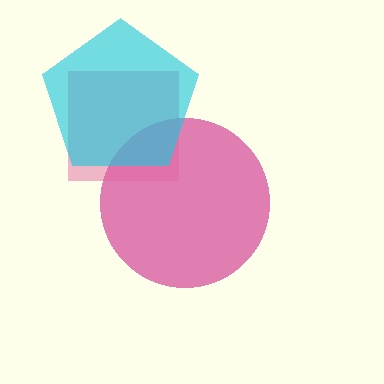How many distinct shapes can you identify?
There are 3 distinct shapes: a magenta circle, a pink square, a cyan pentagon.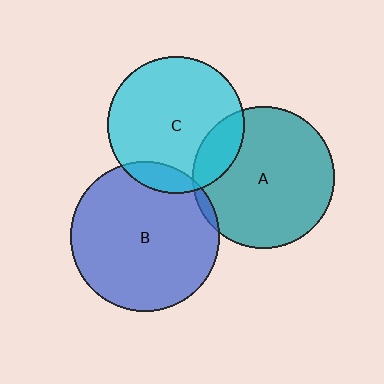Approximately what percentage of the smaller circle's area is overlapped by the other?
Approximately 15%.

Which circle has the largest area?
Circle B (blue).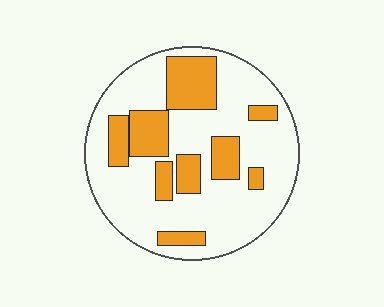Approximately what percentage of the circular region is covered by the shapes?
Approximately 30%.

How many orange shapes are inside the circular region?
9.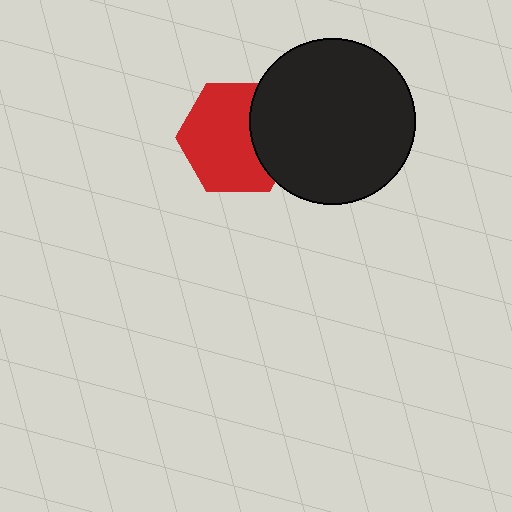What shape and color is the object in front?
The object in front is a black circle.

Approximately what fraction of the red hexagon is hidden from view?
Roughly 30% of the red hexagon is hidden behind the black circle.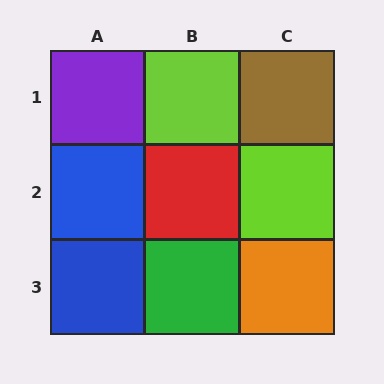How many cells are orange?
1 cell is orange.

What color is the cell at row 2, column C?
Lime.